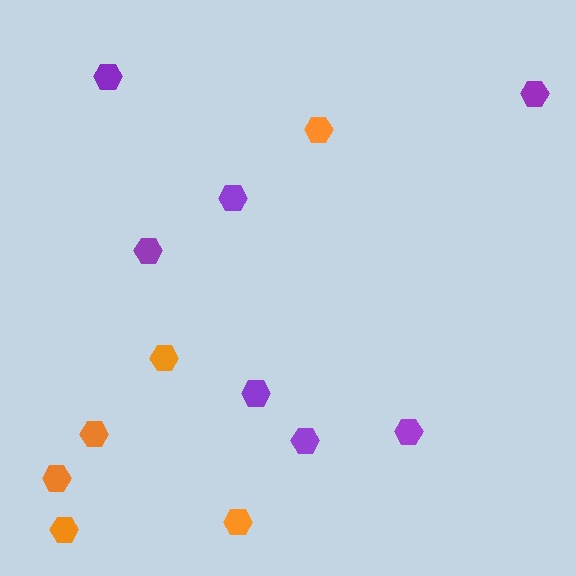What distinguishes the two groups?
There are 2 groups: one group of purple hexagons (7) and one group of orange hexagons (6).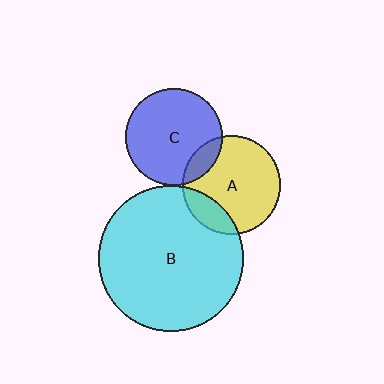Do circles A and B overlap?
Yes.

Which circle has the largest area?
Circle B (cyan).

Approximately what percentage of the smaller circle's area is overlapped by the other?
Approximately 20%.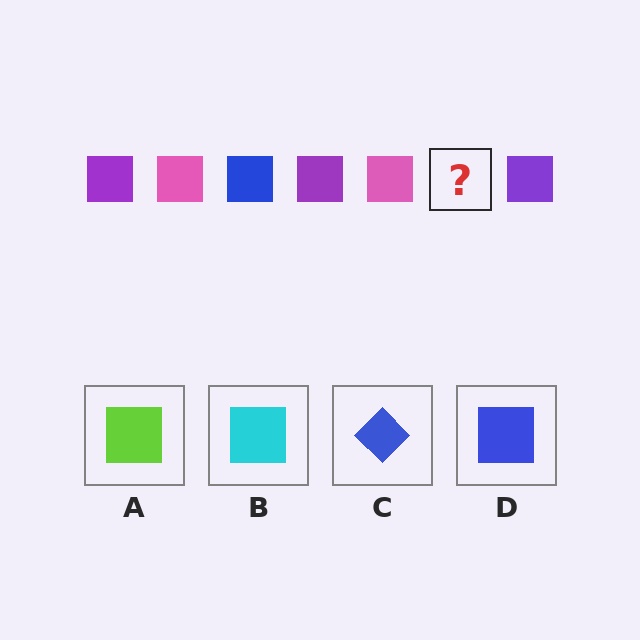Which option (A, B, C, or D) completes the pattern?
D.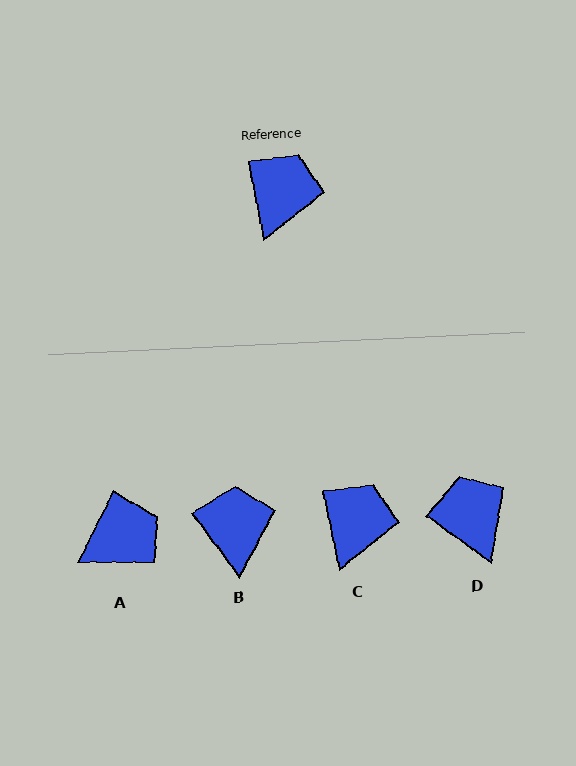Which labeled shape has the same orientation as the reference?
C.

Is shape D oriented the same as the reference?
No, it is off by about 42 degrees.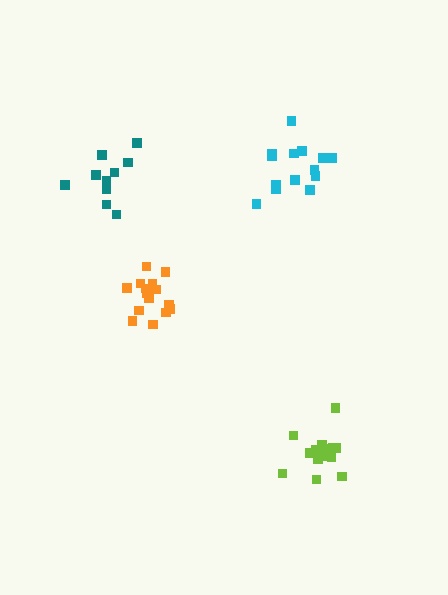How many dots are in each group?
Group 1: 10 dots, Group 2: 14 dots, Group 3: 15 dots, Group 4: 14 dots (53 total).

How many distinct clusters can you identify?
There are 4 distinct clusters.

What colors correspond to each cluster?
The clusters are colored: teal, lime, orange, cyan.